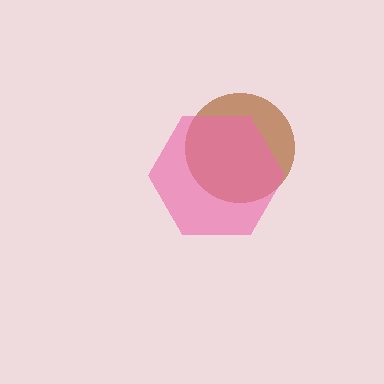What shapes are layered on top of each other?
The layered shapes are: a brown circle, a pink hexagon.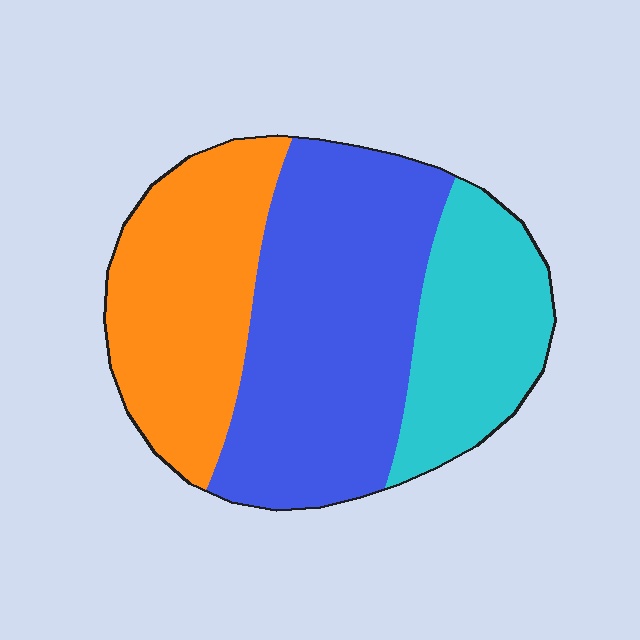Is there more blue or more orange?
Blue.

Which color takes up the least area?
Cyan, at roughly 25%.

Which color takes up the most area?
Blue, at roughly 45%.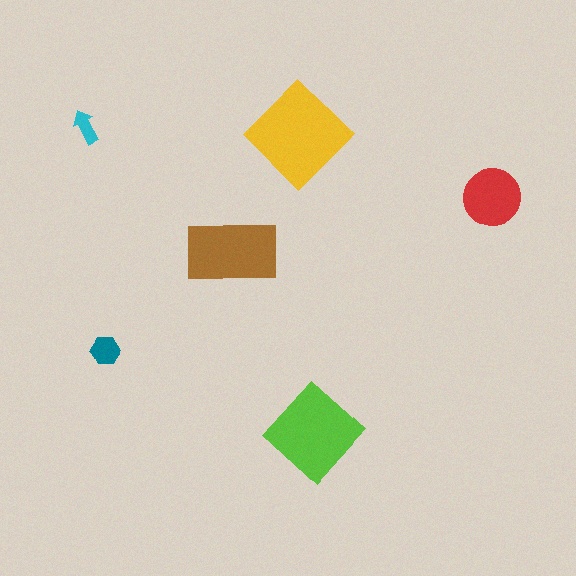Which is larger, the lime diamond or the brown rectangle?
The lime diamond.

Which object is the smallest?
The cyan arrow.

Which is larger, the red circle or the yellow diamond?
The yellow diamond.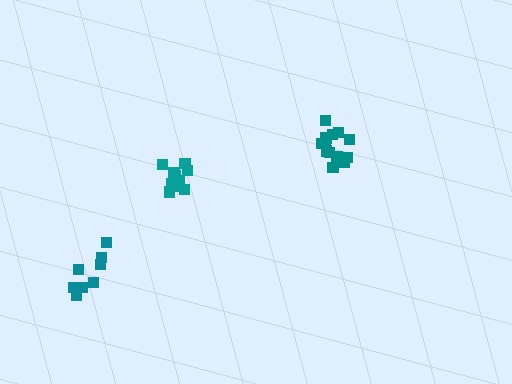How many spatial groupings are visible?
There are 3 spatial groupings.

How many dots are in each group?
Group 1: 10 dots, Group 2: 13 dots, Group 3: 8 dots (31 total).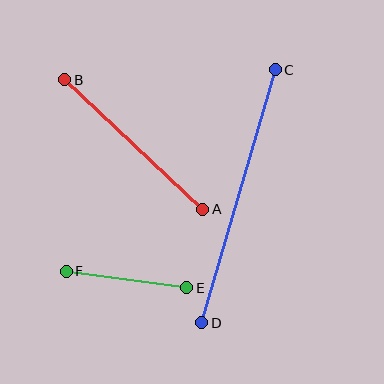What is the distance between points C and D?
The distance is approximately 263 pixels.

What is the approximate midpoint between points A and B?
The midpoint is at approximately (134, 145) pixels.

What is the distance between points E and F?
The distance is approximately 122 pixels.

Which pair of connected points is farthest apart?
Points C and D are farthest apart.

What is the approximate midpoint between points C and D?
The midpoint is at approximately (239, 196) pixels.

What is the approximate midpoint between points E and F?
The midpoint is at approximately (127, 280) pixels.